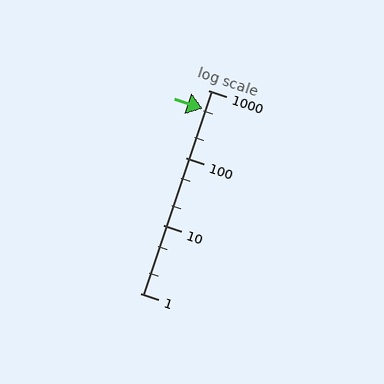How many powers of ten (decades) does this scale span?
The scale spans 3 decades, from 1 to 1000.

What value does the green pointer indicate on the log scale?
The pointer indicates approximately 530.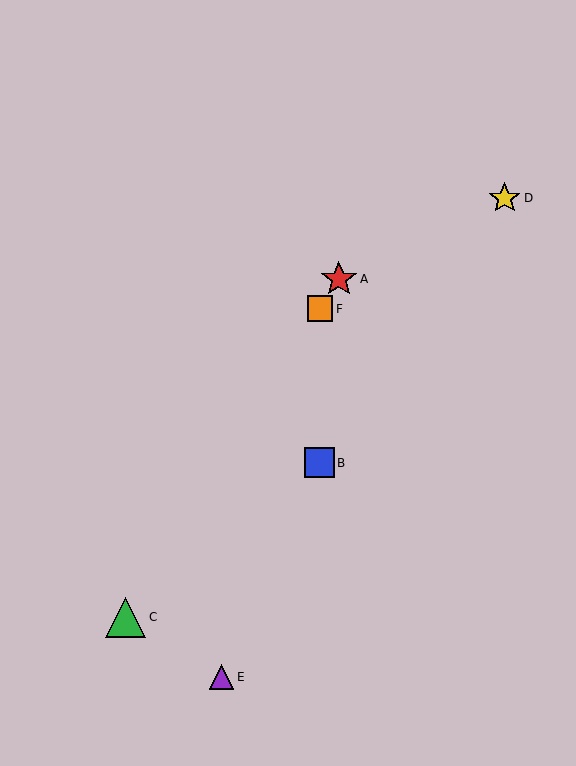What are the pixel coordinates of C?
Object C is at (126, 617).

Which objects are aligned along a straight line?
Objects A, C, F are aligned along a straight line.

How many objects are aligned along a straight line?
3 objects (A, C, F) are aligned along a straight line.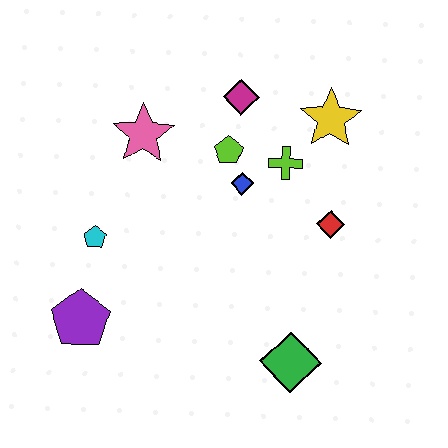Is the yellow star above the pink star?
Yes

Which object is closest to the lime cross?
The blue diamond is closest to the lime cross.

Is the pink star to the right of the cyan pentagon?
Yes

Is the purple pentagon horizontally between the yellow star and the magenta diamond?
No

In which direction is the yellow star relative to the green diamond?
The yellow star is above the green diamond.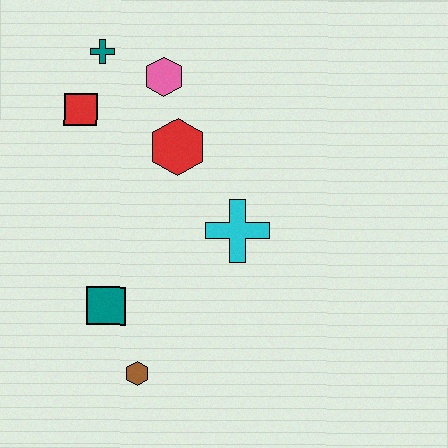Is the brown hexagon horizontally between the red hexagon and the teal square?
Yes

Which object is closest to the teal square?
The brown hexagon is closest to the teal square.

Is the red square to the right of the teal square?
No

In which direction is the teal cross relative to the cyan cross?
The teal cross is above the cyan cross.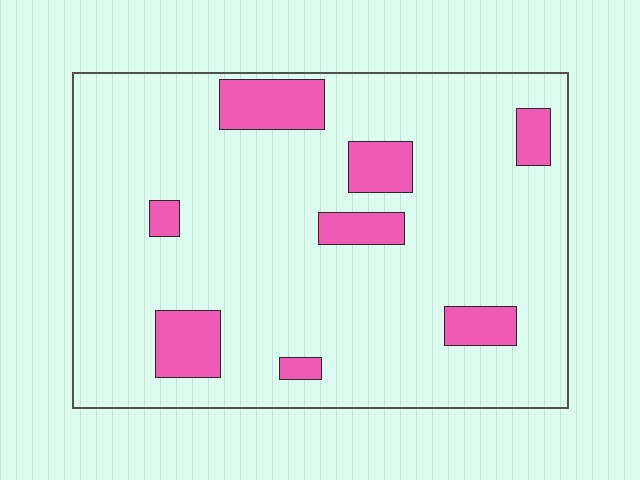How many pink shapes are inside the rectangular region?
8.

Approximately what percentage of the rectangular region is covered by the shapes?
Approximately 15%.